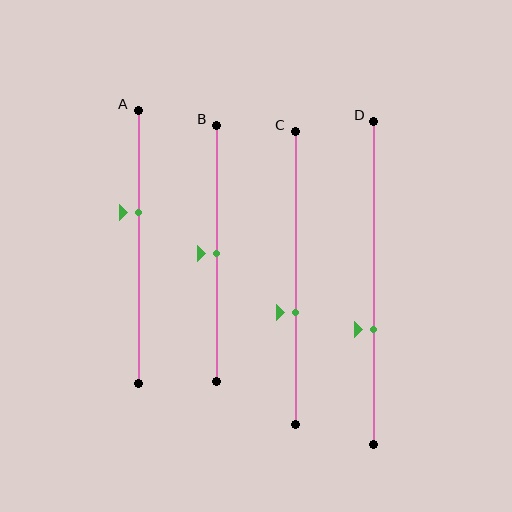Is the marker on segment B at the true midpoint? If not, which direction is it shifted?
Yes, the marker on segment B is at the true midpoint.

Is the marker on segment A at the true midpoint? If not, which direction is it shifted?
No, the marker on segment A is shifted upward by about 13% of the segment length.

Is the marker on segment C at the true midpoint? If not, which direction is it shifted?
No, the marker on segment C is shifted downward by about 12% of the segment length.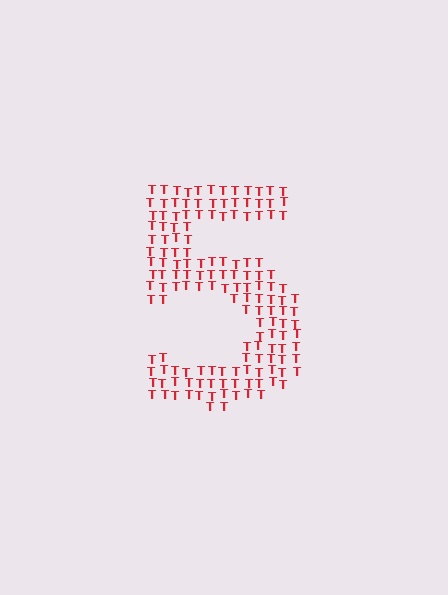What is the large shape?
The large shape is the digit 5.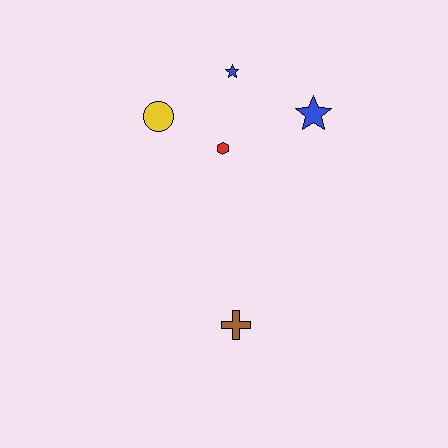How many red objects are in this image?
There is 1 red object.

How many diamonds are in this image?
There are no diamonds.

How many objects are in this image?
There are 5 objects.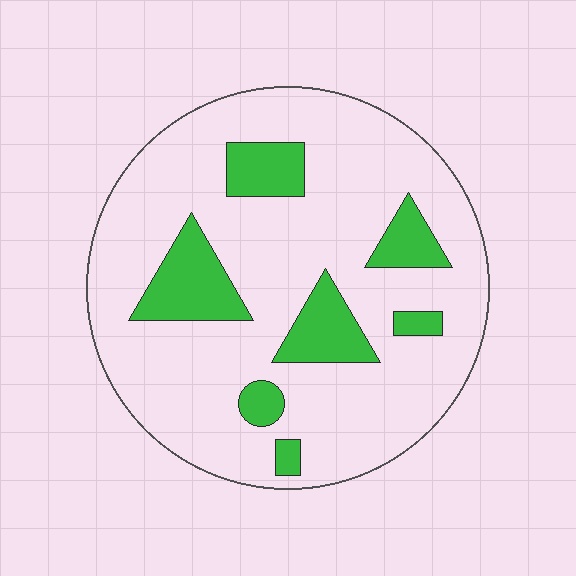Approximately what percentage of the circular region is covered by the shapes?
Approximately 20%.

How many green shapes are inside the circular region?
7.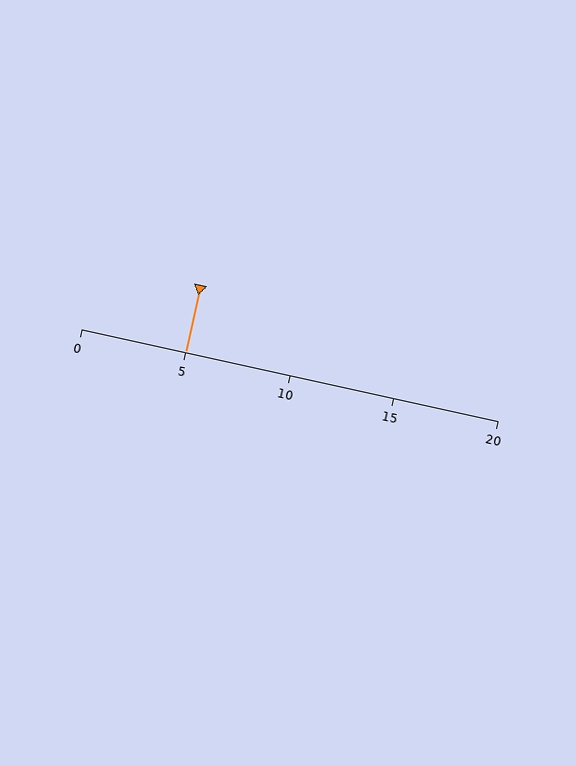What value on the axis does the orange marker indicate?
The marker indicates approximately 5.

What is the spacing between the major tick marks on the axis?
The major ticks are spaced 5 apart.